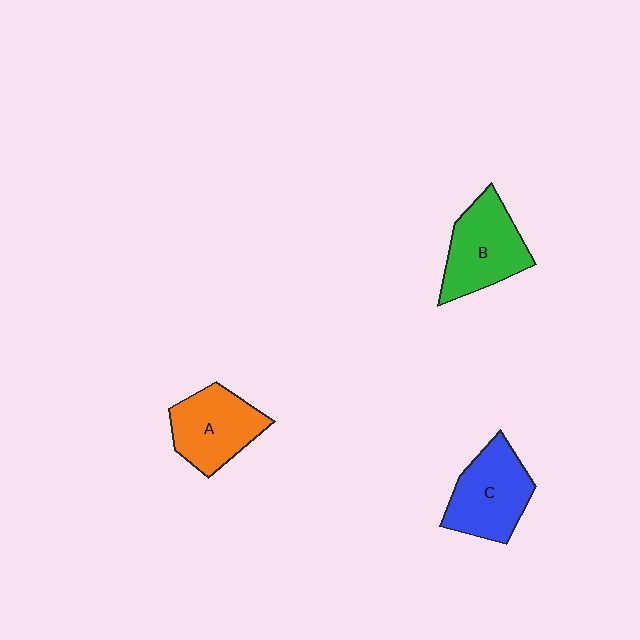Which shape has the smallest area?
Shape A (orange).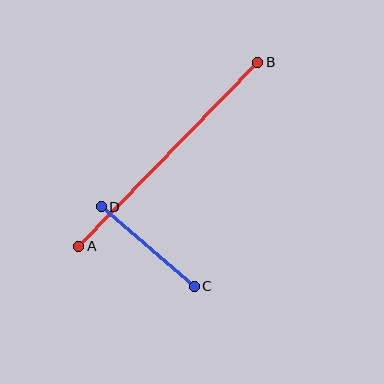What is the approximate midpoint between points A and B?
The midpoint is at approximately (168, 154) pixels.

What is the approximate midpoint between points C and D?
The midpoint is at approximately (148, 246) pixels.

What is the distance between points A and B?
The distance is approximately 257 pixels.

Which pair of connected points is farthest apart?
Points A and B are farthest apart.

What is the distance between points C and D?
The distance is approximately 122 pixels.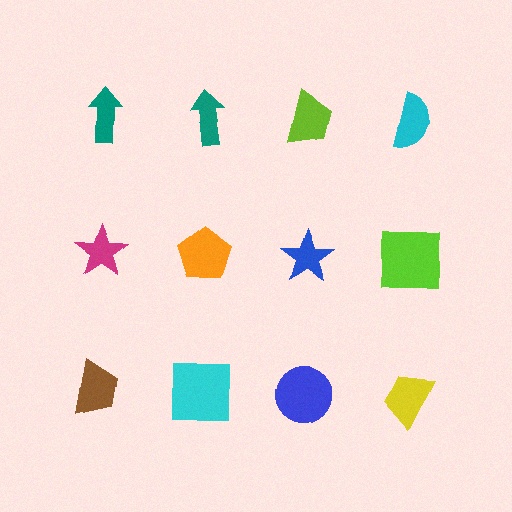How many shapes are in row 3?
4 shapes.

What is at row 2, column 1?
A magenta star.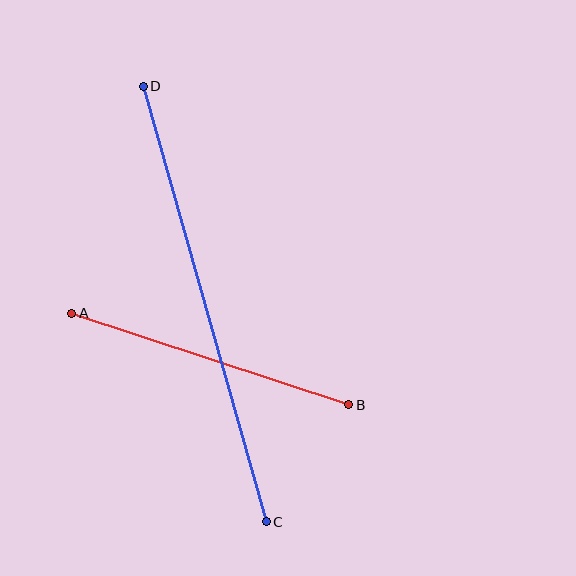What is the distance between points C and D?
The distance is approximately 453 pixels.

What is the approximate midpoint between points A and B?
The midpoint is at approximately (210, 359) pixels.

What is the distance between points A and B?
The distance is approximately 292 pixels.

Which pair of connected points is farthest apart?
Points C and D are farthest apart.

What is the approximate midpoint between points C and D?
The midpoint is at approximately (205, 304) pixels.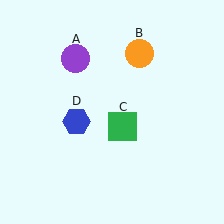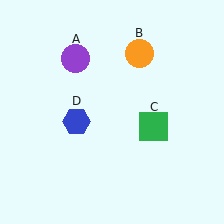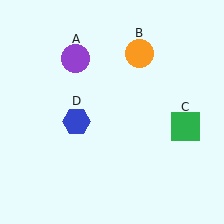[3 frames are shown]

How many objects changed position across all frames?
1 object changed position: green square (object C).